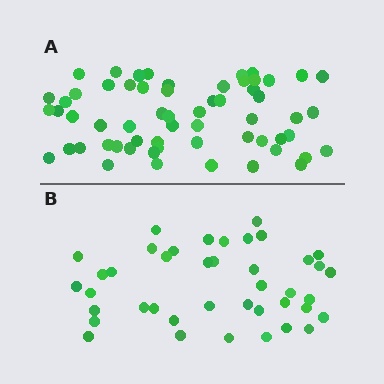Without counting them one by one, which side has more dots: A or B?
Region A (the top region) has more dots.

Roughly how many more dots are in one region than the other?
Region A has approximately 20 more dots than region B.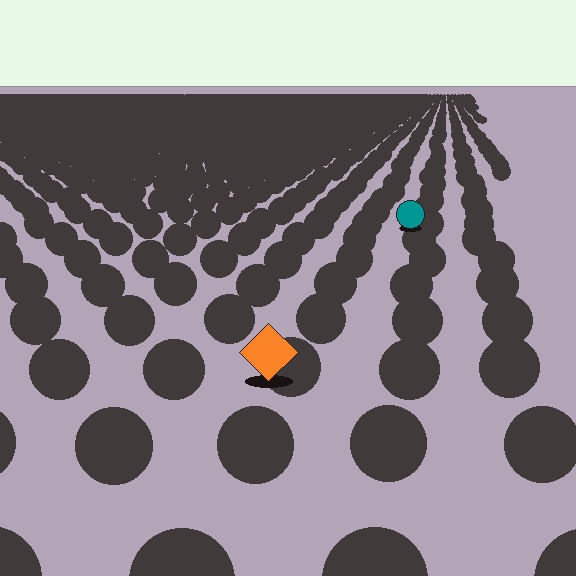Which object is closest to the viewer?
The orange diamond is closest. The texture marks near it are larger and more spread out.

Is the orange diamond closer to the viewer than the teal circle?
Yes. The orange diamond is closer — you can tell from the texture gradient: the ground texture is coarser near it.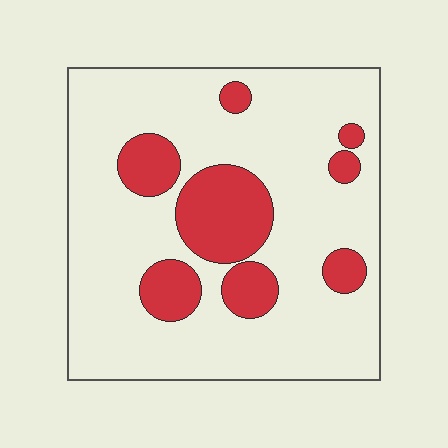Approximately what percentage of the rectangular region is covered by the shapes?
Approximately 20%.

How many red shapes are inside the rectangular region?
8.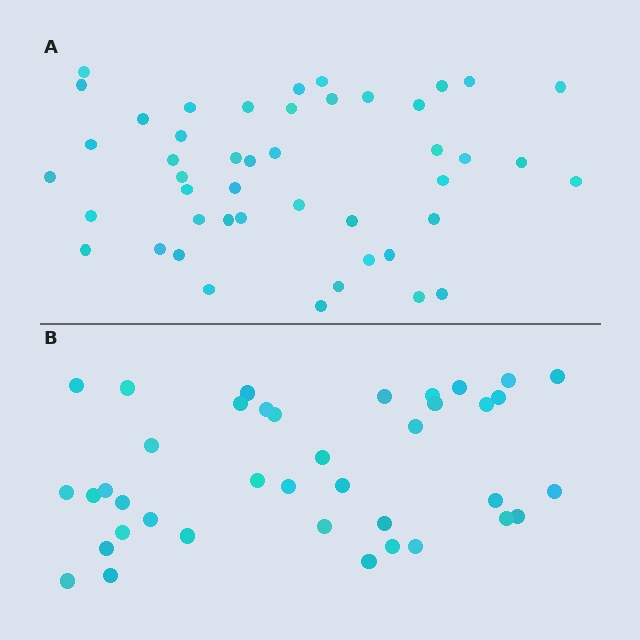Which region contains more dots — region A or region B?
Region A (the top region) has more dots.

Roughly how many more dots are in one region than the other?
Region A has roughly 8 or so more dots than region B.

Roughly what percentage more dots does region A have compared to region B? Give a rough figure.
About 20% more.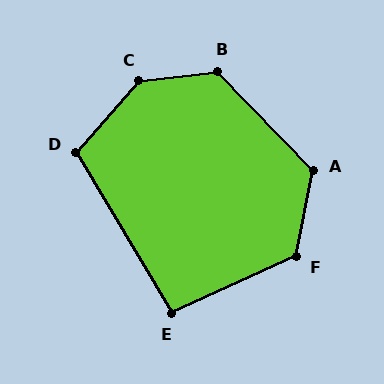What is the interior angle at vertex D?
Approximately 108 degrees (obtuse).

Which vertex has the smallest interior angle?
E, at approximately 97 degrees.